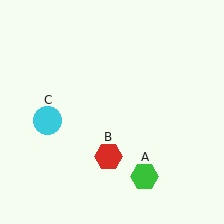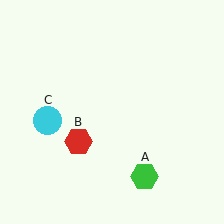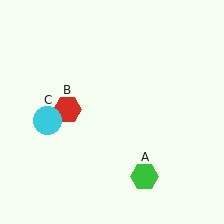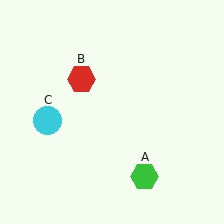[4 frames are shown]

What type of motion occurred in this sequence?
The red hexagon (object B) rotated clockwise around the center of the scene.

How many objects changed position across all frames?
1 object changed position: red hexagon (object B).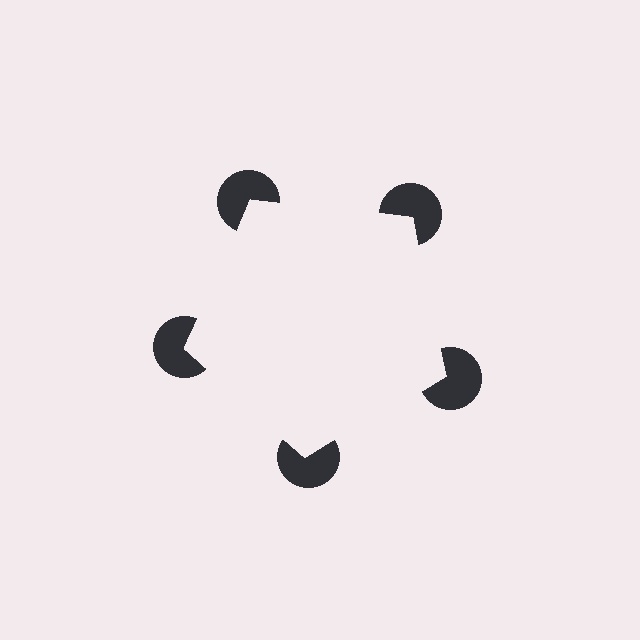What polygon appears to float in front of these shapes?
An illusory pentagon — its edges are inferred from the aligned wedge cuts in the pac-man discs, not physically drawn.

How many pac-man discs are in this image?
There are 5 — one at each vertex of the illusory pentagon.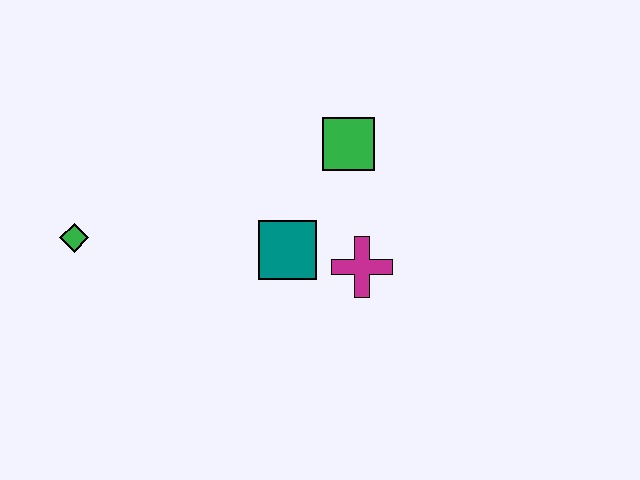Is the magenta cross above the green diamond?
No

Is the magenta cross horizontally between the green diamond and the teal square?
No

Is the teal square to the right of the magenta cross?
No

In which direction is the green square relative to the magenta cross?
The green square is above the magenta cross.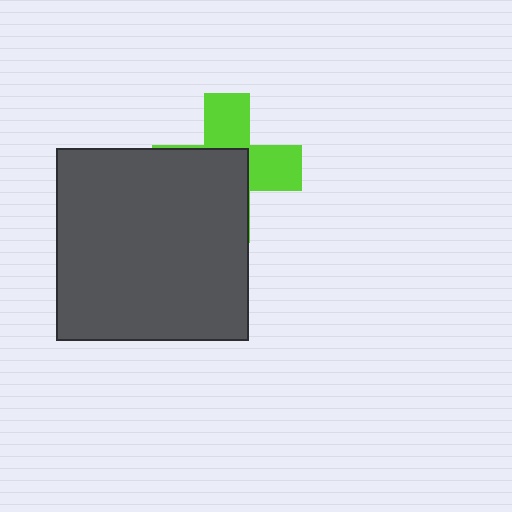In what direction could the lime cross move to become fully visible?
The lime cross could move toward the upper-right. That would shift it out from behind the dark gray square entirely.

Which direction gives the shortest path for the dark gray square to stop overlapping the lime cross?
Moving toward the lower-left gives the shortest separation.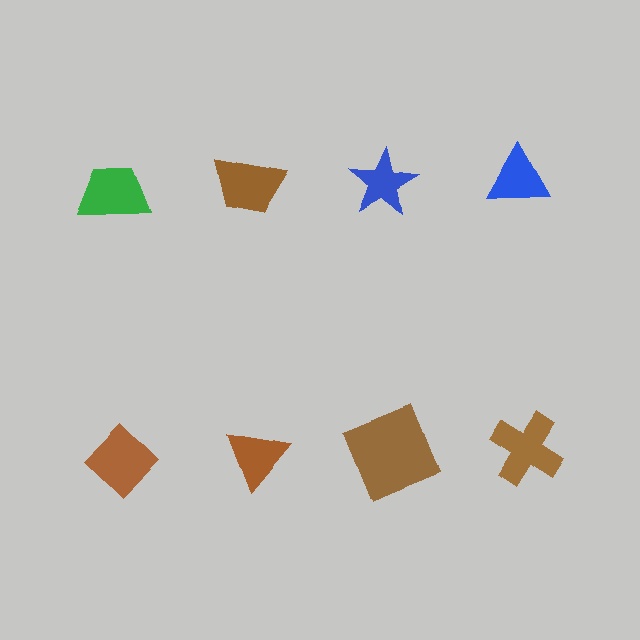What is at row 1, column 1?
A green trapezoid.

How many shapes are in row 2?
4 shapes.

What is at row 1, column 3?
A blue star.